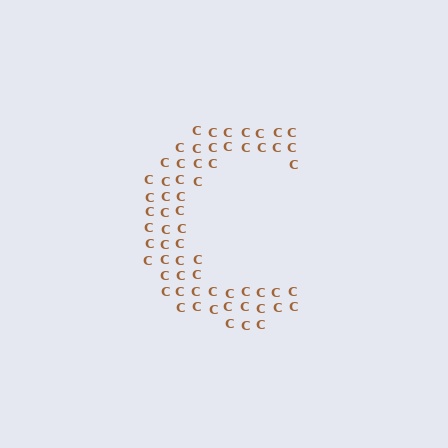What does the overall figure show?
The overall figure shows the letter C.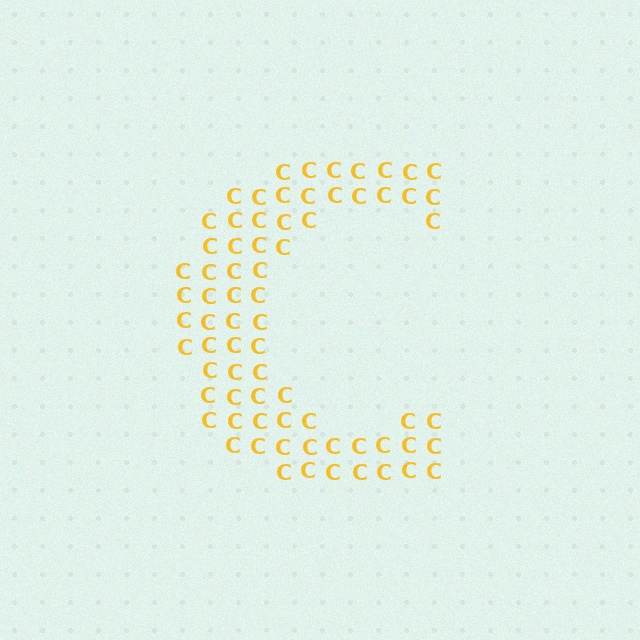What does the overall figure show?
The overall figure shows the letter C.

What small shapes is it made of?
It is made of small letter C's.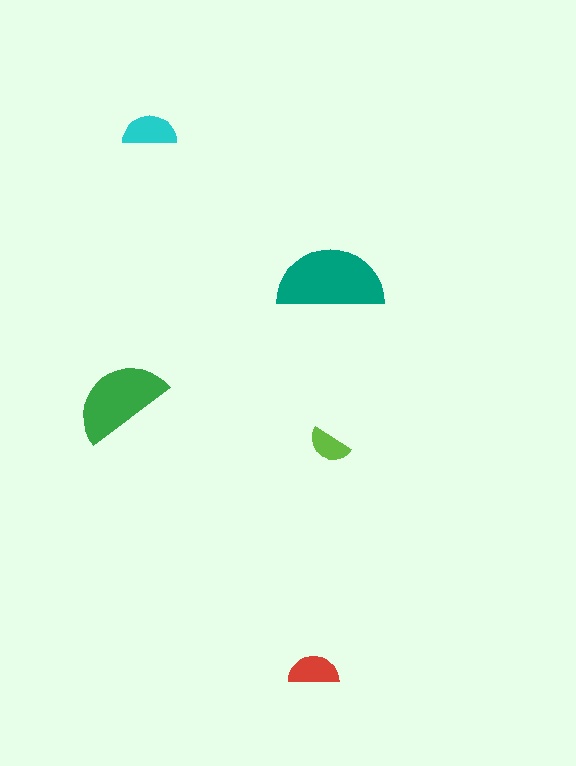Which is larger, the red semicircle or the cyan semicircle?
The cyan one.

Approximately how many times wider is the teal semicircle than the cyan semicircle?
About 2 times wider.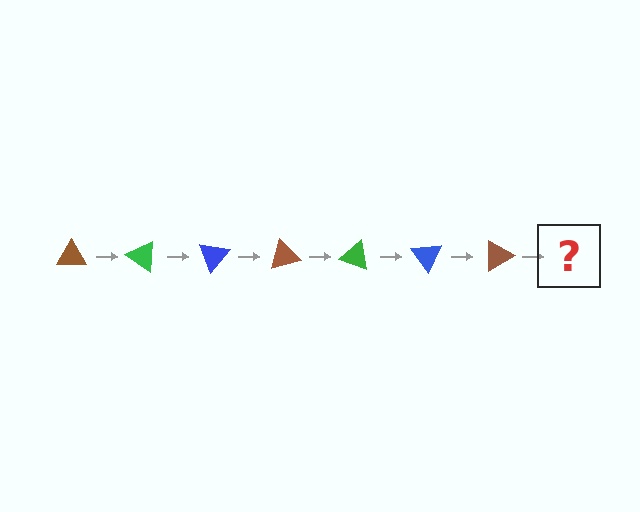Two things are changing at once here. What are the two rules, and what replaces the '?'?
The two rules are that it rotates 35 degrees each step and the color cycles through brown, green, and blue. The '?' should be a green triangle, rotated 245 degrees from the start.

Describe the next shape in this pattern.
It should be a green triangle, rotated 245 degrees from the start.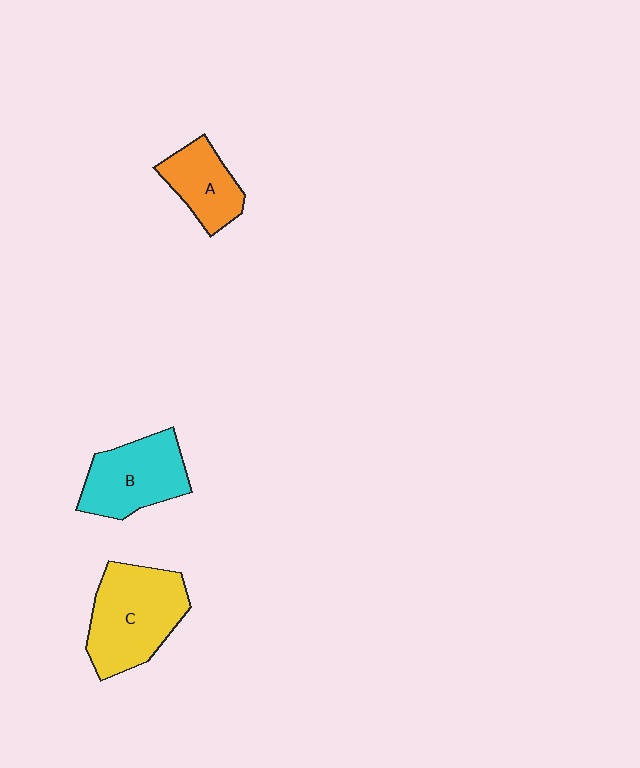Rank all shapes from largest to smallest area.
From largest to smallest: C (yellow), B (cyan), A (orange).